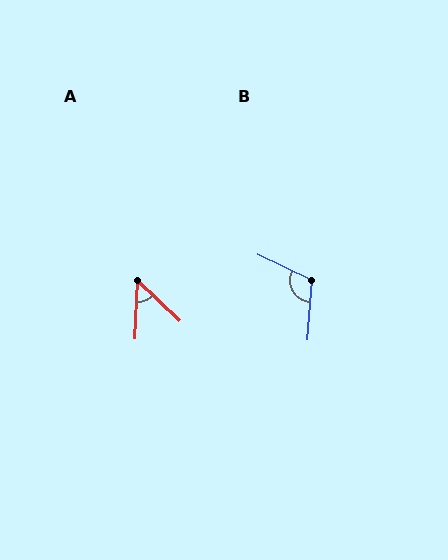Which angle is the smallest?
A, at approximately 49 degrees.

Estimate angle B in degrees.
Approximately 110 degrees.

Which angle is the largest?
B, at approximately 110 degrees.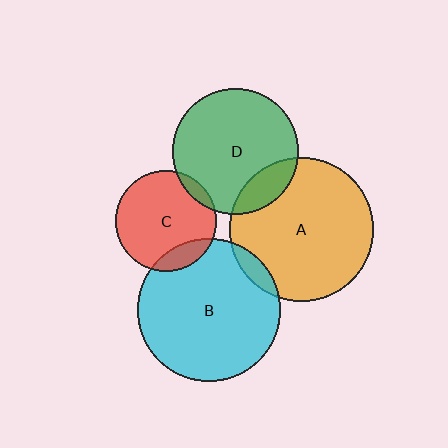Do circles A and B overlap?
Yes.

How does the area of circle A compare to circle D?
Approximately 1.3 times.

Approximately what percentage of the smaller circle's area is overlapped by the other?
Approximately 5%.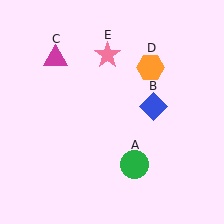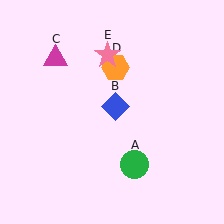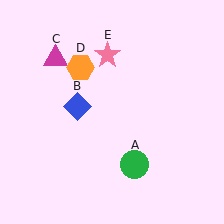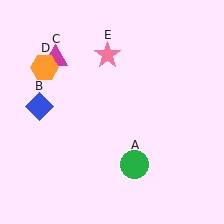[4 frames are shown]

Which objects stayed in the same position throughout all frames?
Green circle (object A) and magenta triangle (object C) and pink star (object E) remained stationary.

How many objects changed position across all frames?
2 objects changed position: blue diamond (object B), orange hexagon (object D).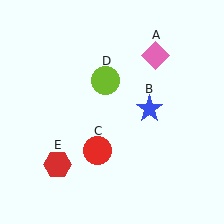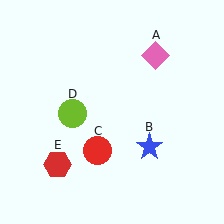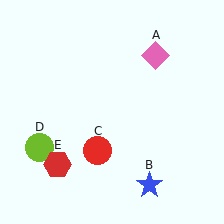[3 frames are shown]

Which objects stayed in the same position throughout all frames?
Pink diamond (object A) and red circle (object C) and red hexagon (object E) remained stationary.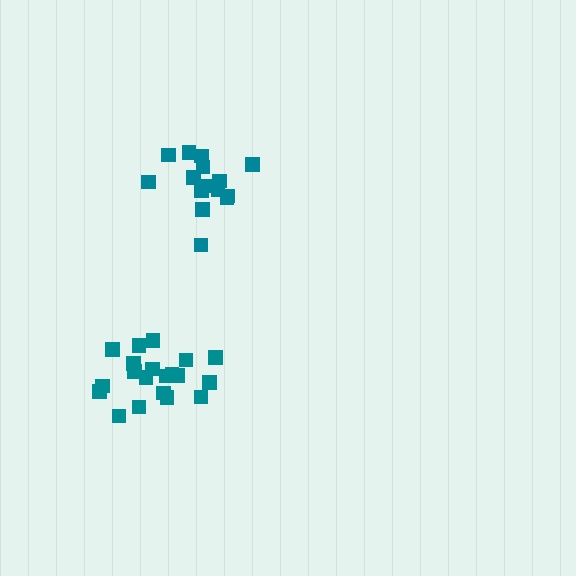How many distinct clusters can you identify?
There are 2 distinct clusters.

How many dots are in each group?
Group 1: 16 dots, Group 2: 20 dots (36 total).